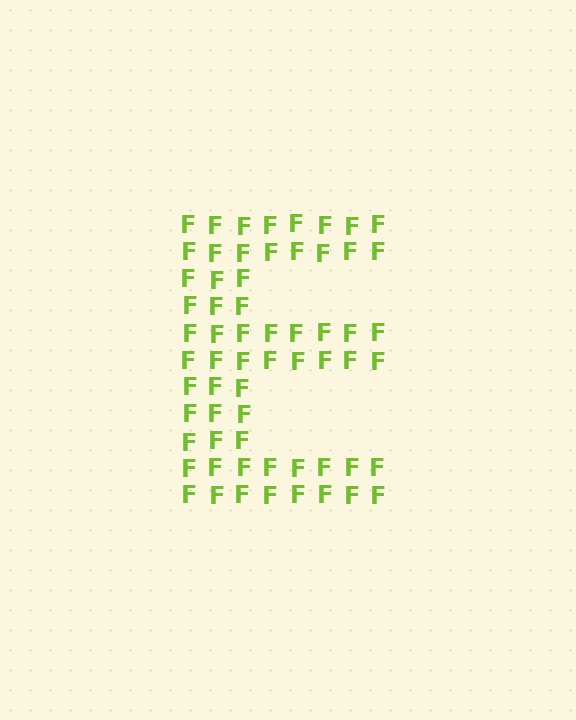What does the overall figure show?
The overall figure shows the letter E.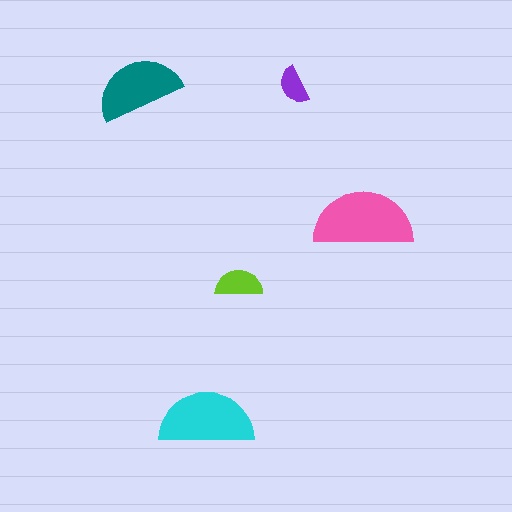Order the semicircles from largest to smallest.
the pink one, the cyan one, the teal one, the lime one, the purple one.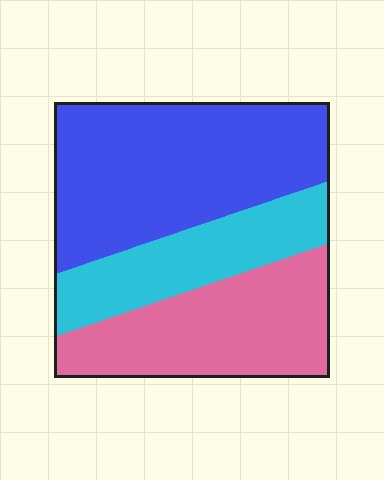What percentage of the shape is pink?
Pink takes up about one third (1/3) of the shape.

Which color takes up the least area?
Cyan, at roughly 25%.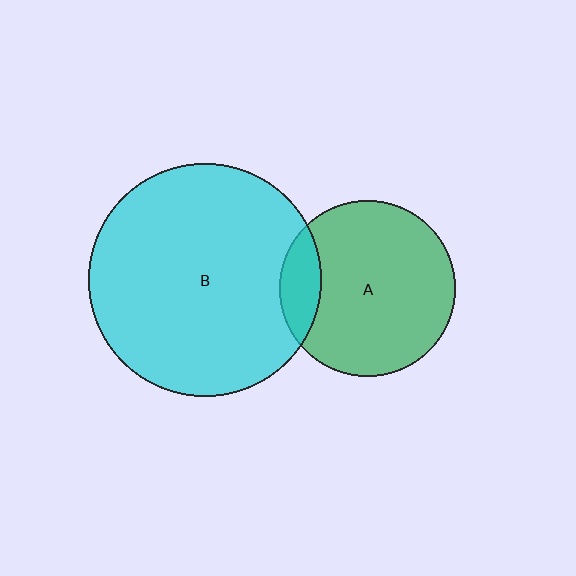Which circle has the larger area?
Circle B (cyan).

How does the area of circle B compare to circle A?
Approximately 1.7 times.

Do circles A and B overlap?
Yes.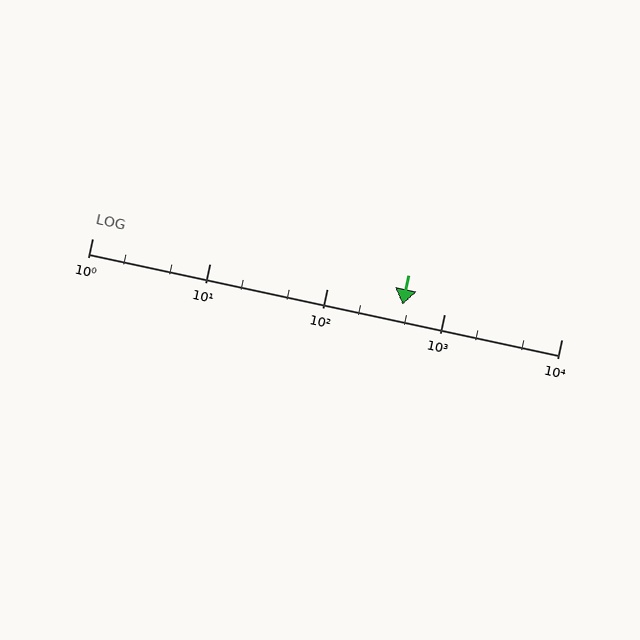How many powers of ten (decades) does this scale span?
The scale spans 4 decades, from 1 to 10000.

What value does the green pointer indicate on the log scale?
The pointer indicates approximately 440.